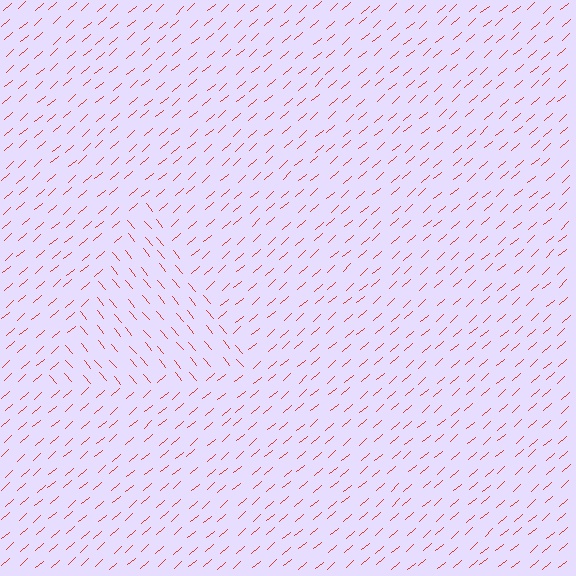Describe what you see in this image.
The image is filled with small red line segments. A triangle region in the image has lines oriented differently from the surrounding lines, creating a visible texture boundary.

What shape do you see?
I see a triangle.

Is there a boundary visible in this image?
Yes, there is a texture boundary formed by a change in line orientation.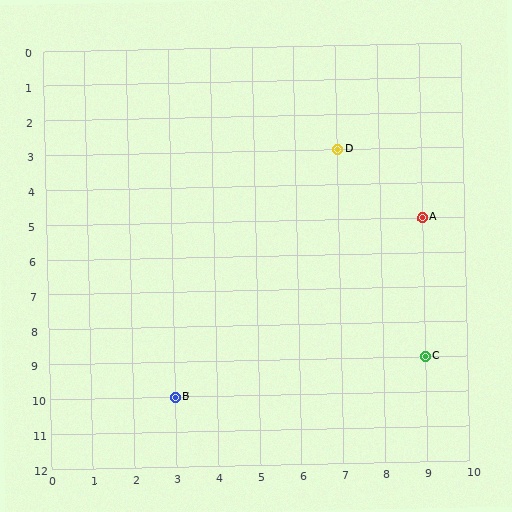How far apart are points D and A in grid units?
Points D and A are 2 columns and 2 rows apart (about 2.8 grid units diagonally).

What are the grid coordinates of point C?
Point C is at grid coordinates (9, 9).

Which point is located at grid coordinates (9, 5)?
Point A is at (9, 5).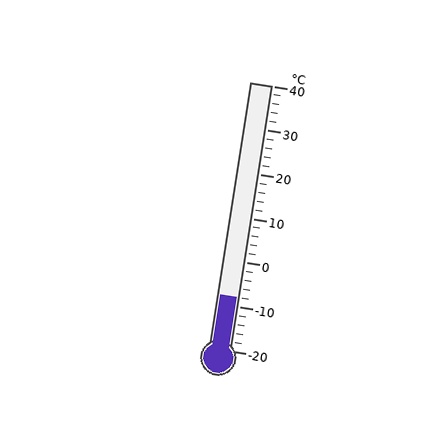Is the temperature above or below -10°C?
The temperature is above -10°C.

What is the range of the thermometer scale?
The thermometer scale ranges from -20°C to 40°C.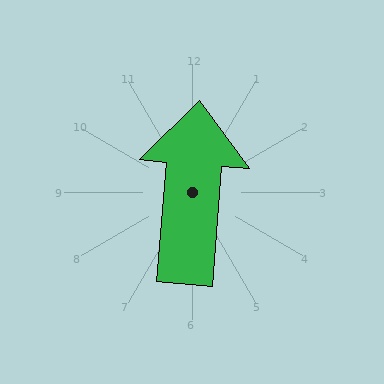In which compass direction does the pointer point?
North.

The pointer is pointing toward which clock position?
Roughly 12 o'clock.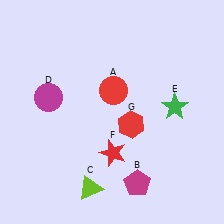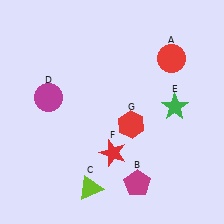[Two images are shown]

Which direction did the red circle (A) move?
The red circle (A) moved right.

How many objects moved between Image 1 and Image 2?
1 object moved between the two images.